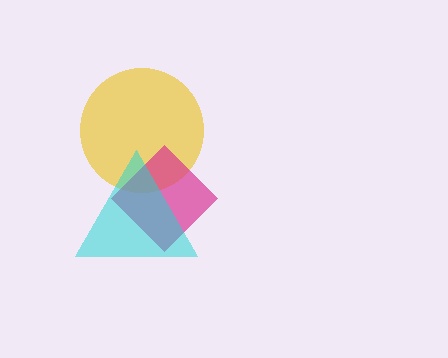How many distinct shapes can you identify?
There are 3 distinct shapes: a yellow circle, a magenta diamond, a cyan triangle.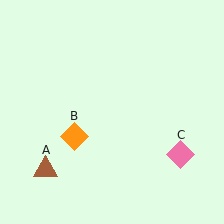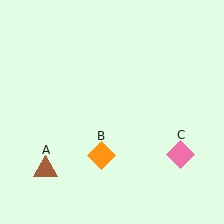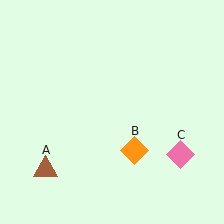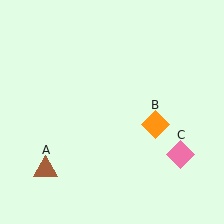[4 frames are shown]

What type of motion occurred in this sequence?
The orange diamond (object B) rotated counterclockwise around the center of the scene.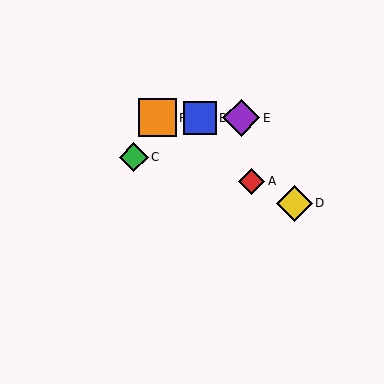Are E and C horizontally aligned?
No, E is at y≈118 and C is at y≈157.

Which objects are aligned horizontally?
Objects B, E, F are aligned horizontally.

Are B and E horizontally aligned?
Yes, both are at y≈118.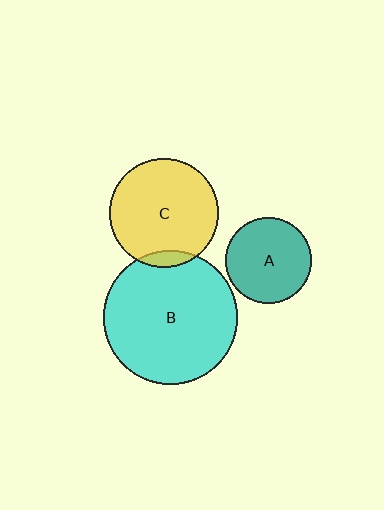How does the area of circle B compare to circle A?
Approximately 2.4 times.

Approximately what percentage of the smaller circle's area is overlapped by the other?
Approximately 5%.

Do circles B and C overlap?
Yes.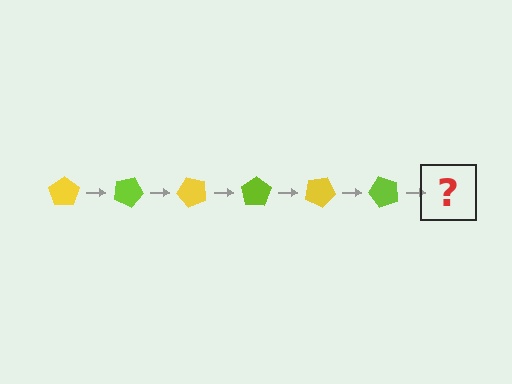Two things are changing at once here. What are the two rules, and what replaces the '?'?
The two rules are that it rotates 25 degrees each step and the color cycles through yellow and lime. The '?' should be a yellow pentagon, rotated 150 degrees from the start.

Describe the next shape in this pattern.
It should be a yellow pentagon, rotated 150 degrees from the start.